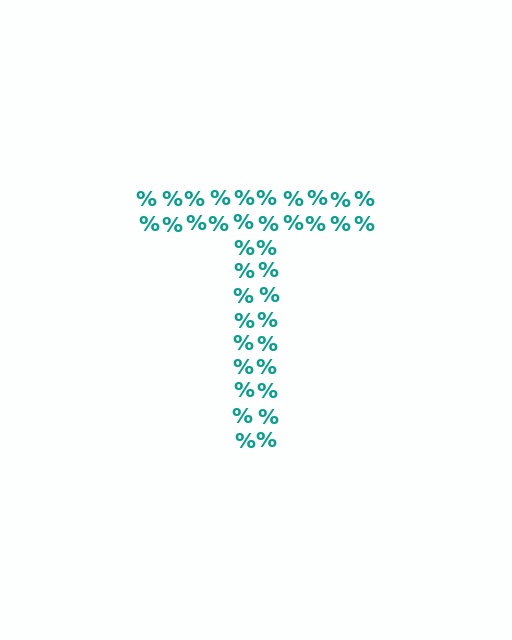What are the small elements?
The small elements are percent signs.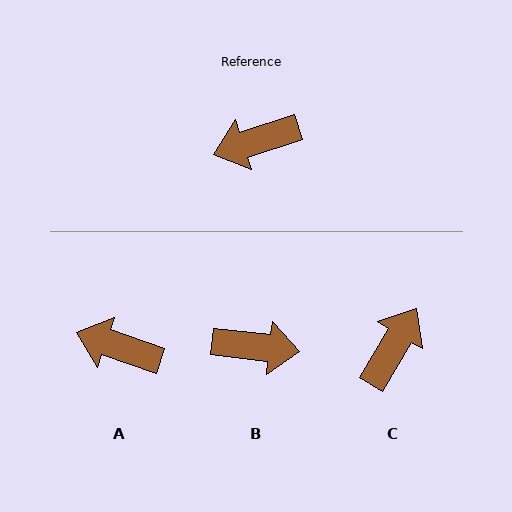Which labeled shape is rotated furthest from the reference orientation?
B, about 156 degrees away.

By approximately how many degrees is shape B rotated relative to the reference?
Approximately 156 degrees counter-clockwise.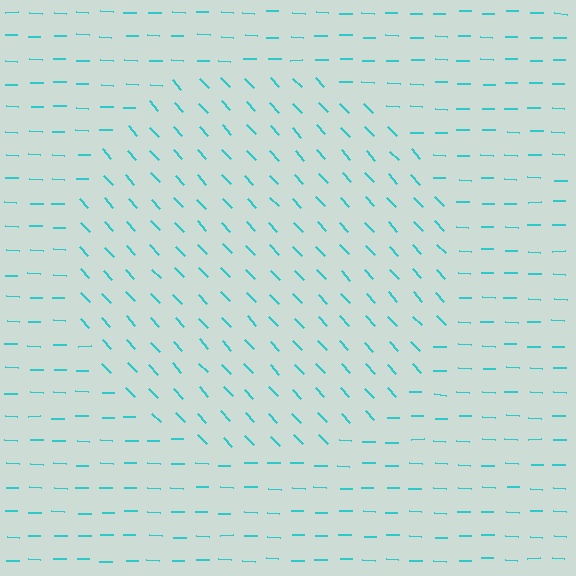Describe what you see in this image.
The image is filled with small cyan line segments. A circle region in the image has lines oriented differently from the surrounding lines, creating a visible texture boundary.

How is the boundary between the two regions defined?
The boundary is defined purely by a change in line orientation (approximately 45 degrees difference). All lines are the same color and thickness.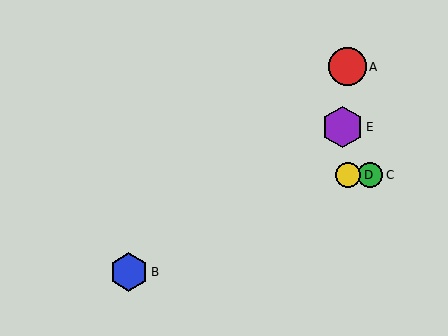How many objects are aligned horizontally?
2 objects (C, D) are aligned horizontally.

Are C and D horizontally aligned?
Yes, both are at y≈175.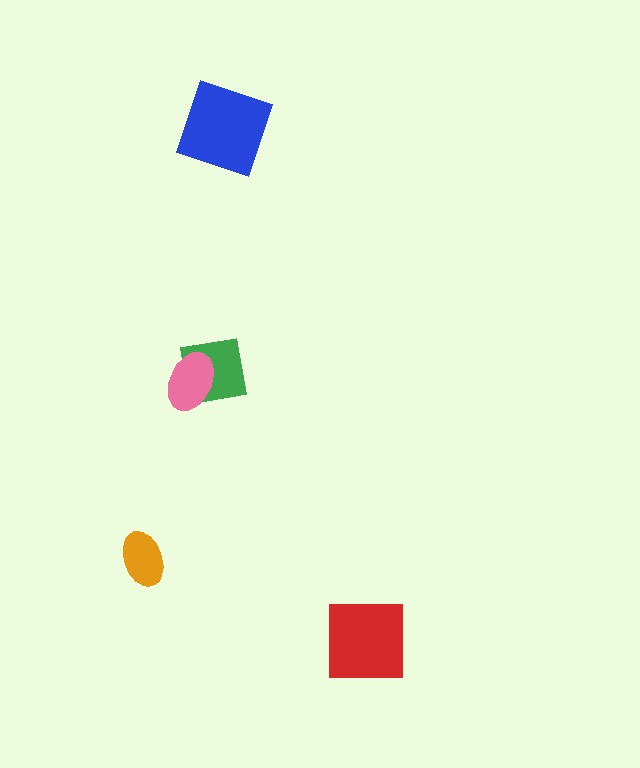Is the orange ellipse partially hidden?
No, no other shape covers it.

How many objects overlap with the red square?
0 objects overlap with the red square.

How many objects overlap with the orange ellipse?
0 objects overlap with the orange ellipse.